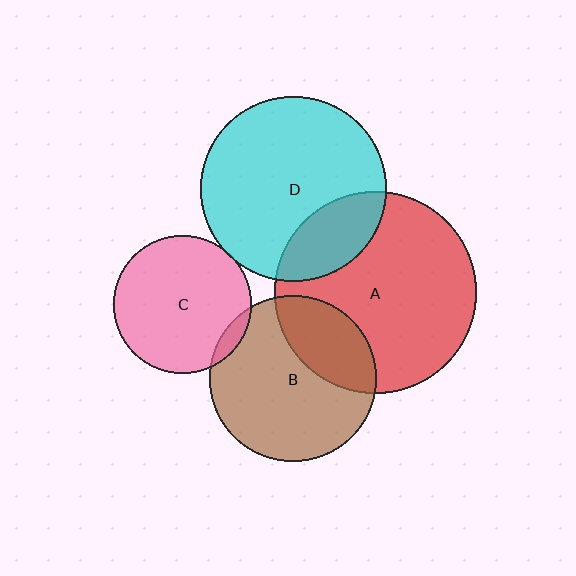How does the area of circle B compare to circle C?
Approximately 1.5 times.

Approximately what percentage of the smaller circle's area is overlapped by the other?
Approximately 30%.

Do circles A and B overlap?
Yes.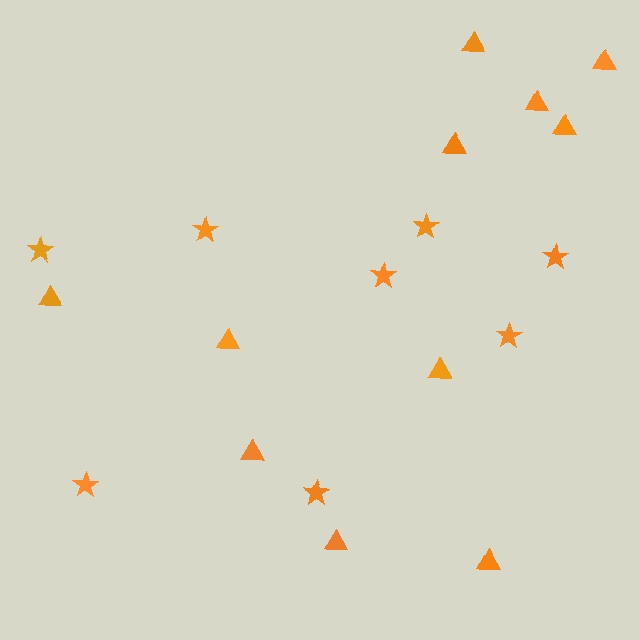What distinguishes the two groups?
There are 2 groups: one group of stars (8) and one group of triangles (11).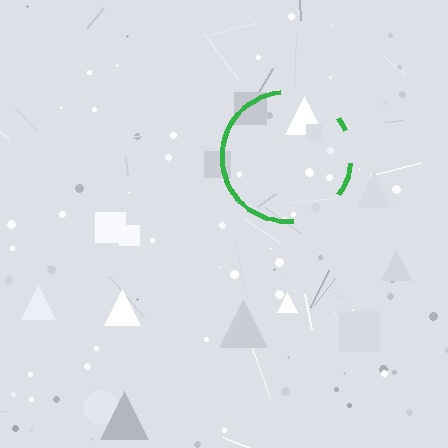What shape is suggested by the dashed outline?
The dashed outline suggests a circle.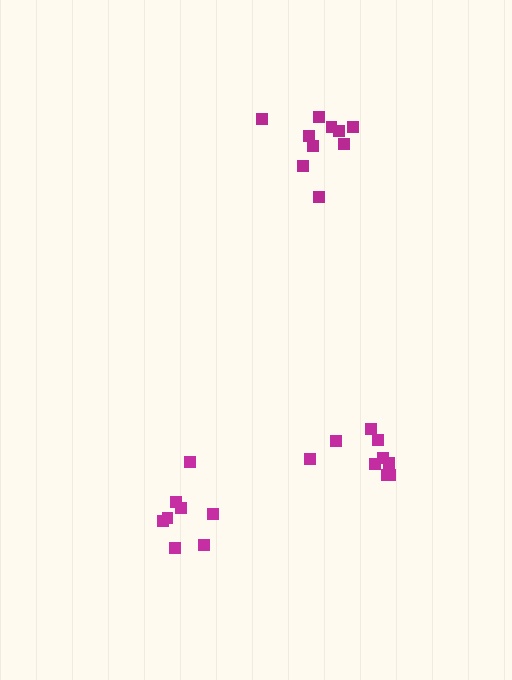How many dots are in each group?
Group 1: 9 dots, Group 2: 8 dots, Group 3: 10 dots (27 total).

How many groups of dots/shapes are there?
There are 3 groups.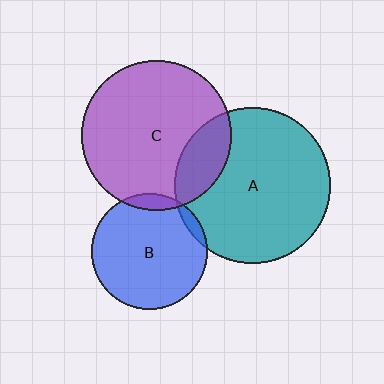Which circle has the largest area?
Circle A (teal).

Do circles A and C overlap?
Yes.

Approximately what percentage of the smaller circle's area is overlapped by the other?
Approximately 20%.